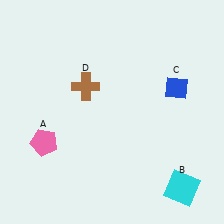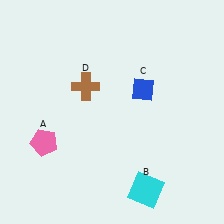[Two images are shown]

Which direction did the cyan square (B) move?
The cyan square (B) moved left.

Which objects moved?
The objects that moved are: the cyan square (B), the blue diamond (C).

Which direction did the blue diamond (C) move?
The blue diamond (C) moved left.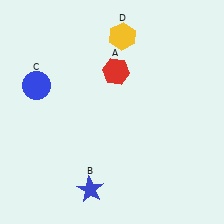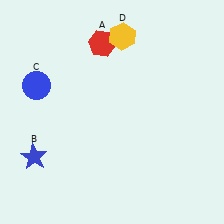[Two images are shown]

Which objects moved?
The objects that moved are: the red hexagon (A), the blue star (B).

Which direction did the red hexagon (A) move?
The red hexagon (A) moved up.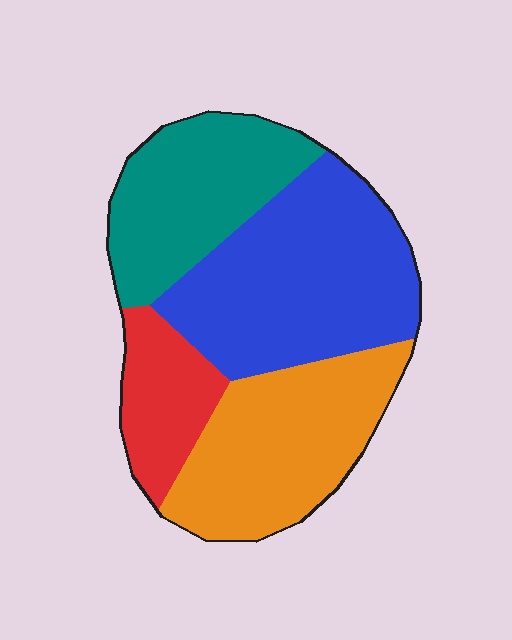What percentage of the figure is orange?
Orange covers about 30% of the figure.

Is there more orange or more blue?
Blue.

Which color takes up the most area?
Blue, at roughly 35%.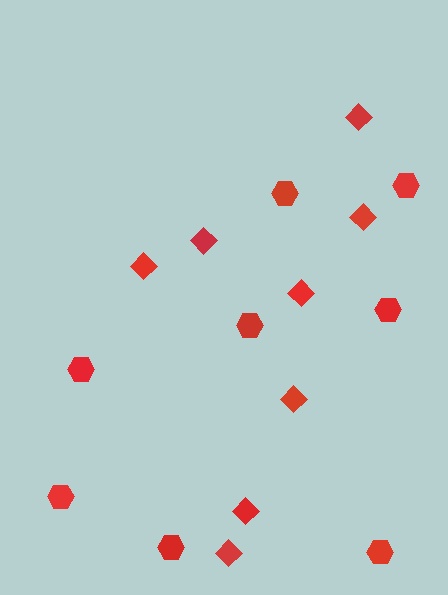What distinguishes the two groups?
There are 2 groups: one group of diamonds (8) and one group of hexagons (8).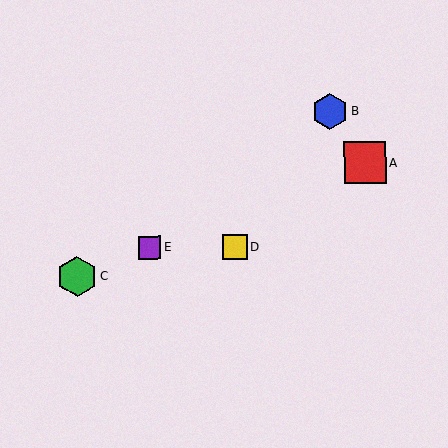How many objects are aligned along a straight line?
3 objects (A, C, E) are aligned along a straight line.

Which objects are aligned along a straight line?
Objects A, C, E are aligned along a straight line.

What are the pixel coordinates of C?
Object C is at (77, 277).